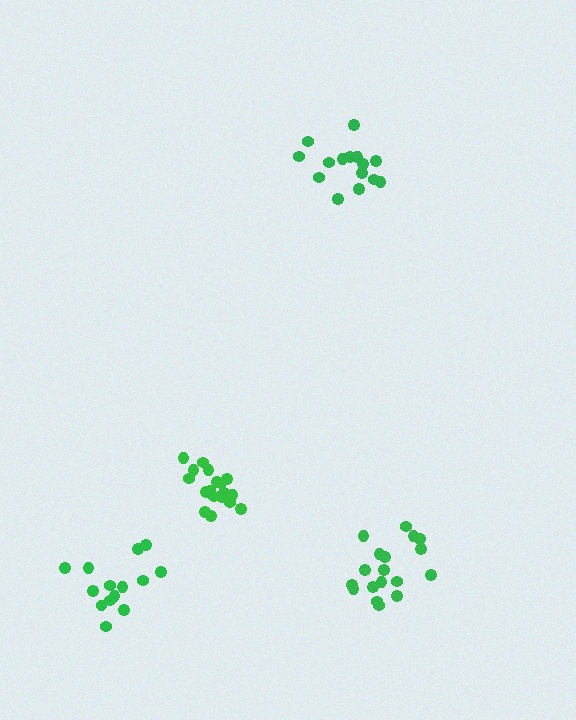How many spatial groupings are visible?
There are 4 spatial groupings.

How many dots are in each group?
Group 1: 20 dots, Group 2: 15 dots, Group 3: 18 dots, Group 4: 14 dots (67 total).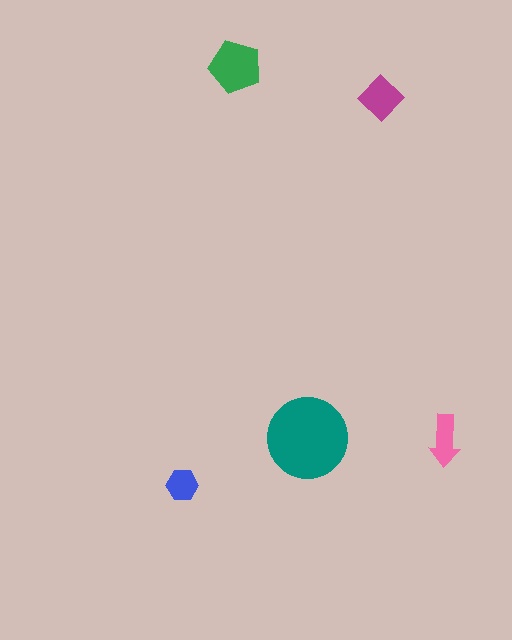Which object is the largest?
The teal circle.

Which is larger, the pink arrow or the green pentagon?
The green pentagon.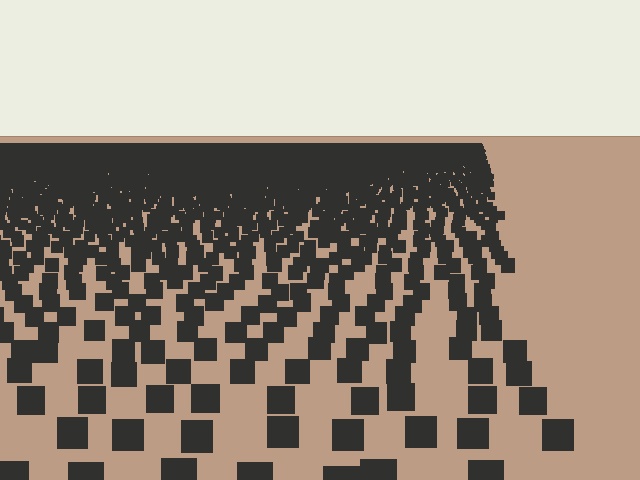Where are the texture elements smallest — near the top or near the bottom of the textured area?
Near the top.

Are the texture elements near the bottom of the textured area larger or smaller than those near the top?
Larger. Near the bottom, elements are closer to the viewer and appear at a bigger on-screen size.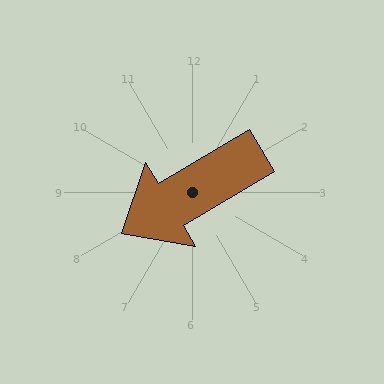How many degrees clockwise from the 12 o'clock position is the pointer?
Approximately 239 degrees.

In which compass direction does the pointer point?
Southwest.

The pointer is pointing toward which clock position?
Roughly 8 o'clock.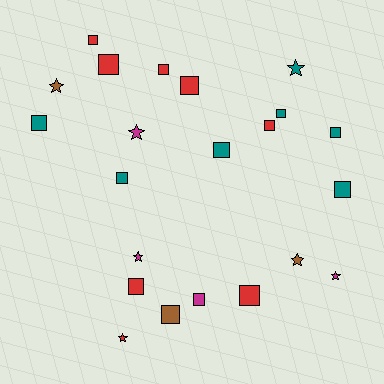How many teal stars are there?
There is 1 teal star.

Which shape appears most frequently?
Square, with 15 objects.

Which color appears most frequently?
Red, with 8 objects.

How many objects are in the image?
There are 22 objects.